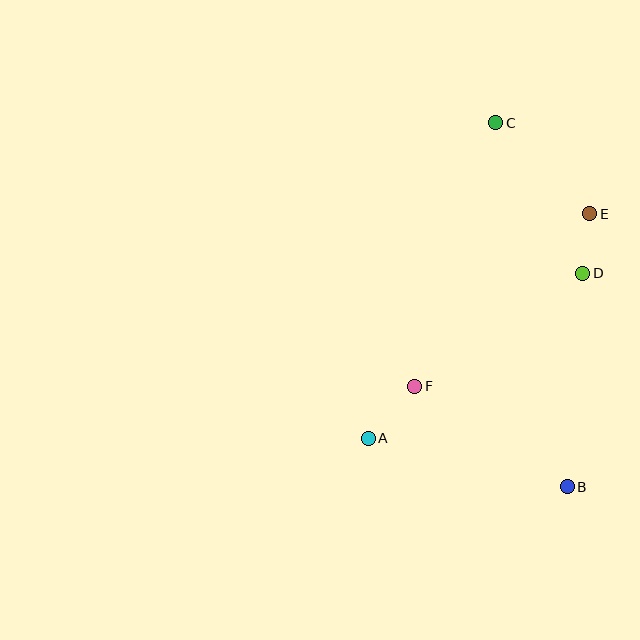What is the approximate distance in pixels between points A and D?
The distance between A and D is approximately 270 pixels.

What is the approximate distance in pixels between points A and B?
The distance between A and B is approximately 205 pixels.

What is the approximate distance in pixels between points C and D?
The distance between C and D is approximately 174 pixels.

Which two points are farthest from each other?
Points B and C are farthest from each other.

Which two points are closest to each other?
Points D and E are closest to each other.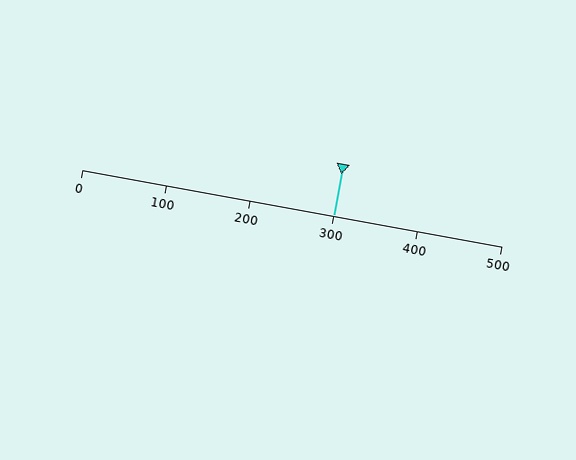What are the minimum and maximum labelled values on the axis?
The axis runs from 0 to 500.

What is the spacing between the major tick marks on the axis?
The major ticks are spaced 100 apart.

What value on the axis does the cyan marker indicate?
The marker indicates approximately 300.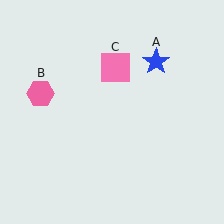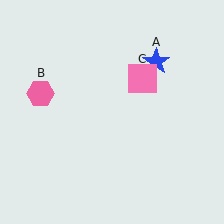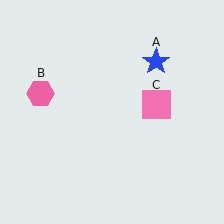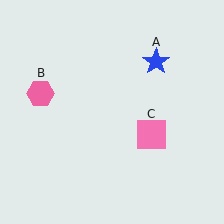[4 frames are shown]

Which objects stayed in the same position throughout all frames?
Blue star (object A) and pink hexagon (object B) remained stationary.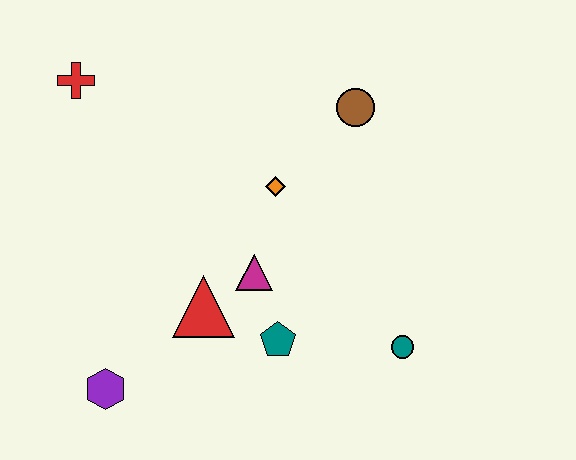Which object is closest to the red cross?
The orange diamond is closest to the red cross.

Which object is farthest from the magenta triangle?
The red cross is farthest from the magenta triangle.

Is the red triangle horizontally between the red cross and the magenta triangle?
Yes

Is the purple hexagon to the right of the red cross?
Yes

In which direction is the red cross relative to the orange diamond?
The red cross is to the left of the orange diamond.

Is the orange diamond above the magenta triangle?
Yes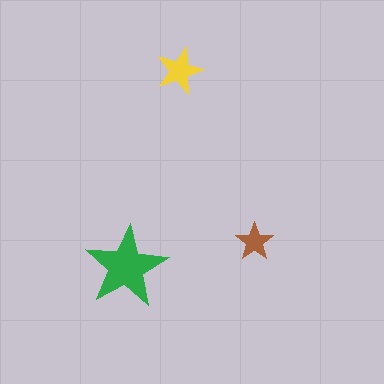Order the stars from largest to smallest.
the green one, the yellow one, the brown one.